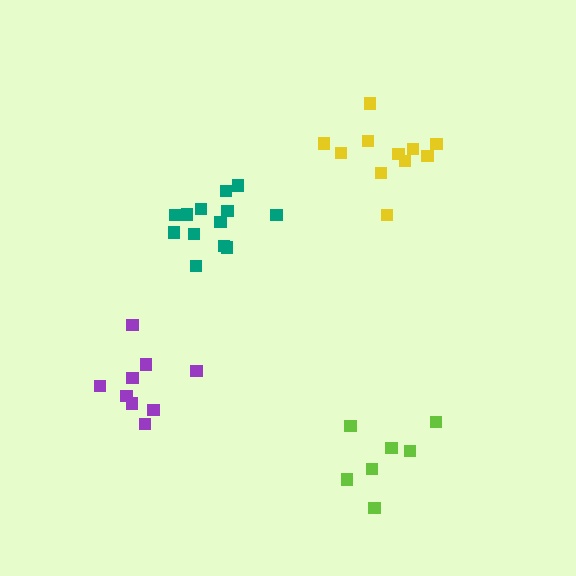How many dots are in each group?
Group 1: 11 dots, Group 2: 7 dots, Group 3: 13 dots, Group 4: 9 dots (40 total).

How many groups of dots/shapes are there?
There are 4 groups.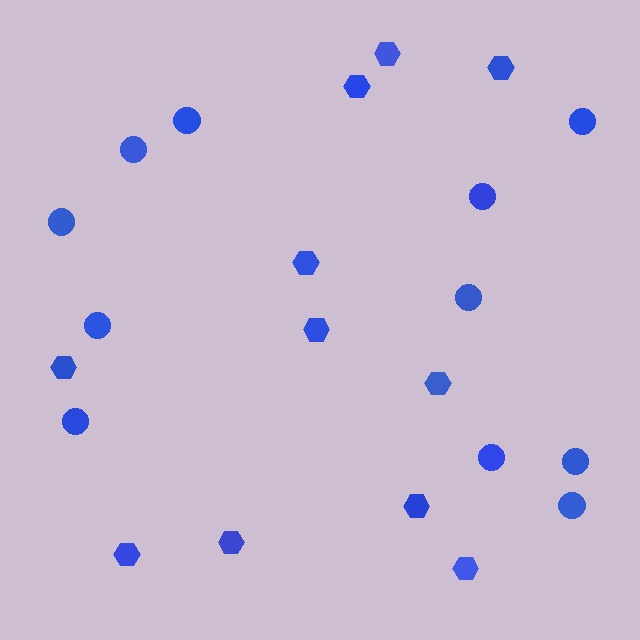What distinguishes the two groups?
There are 2 groups: one group of hexagons (11) and one group of circles (11).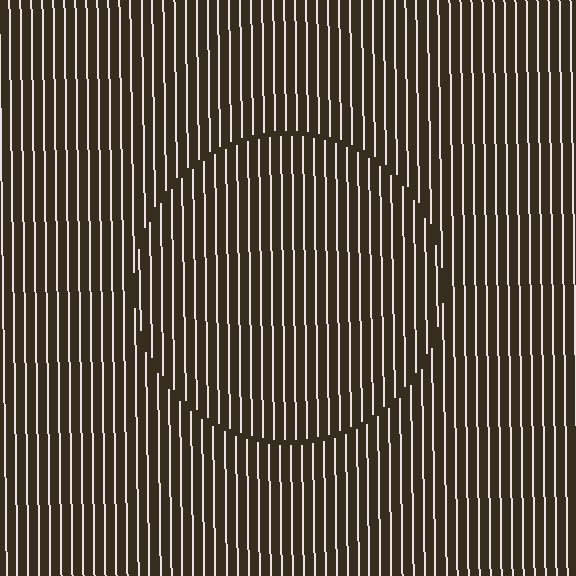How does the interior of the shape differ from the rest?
The interior of the shape contains the same grating, shifted by half a period — the contour is defined by the phase discontinuity where line-ends from the inner and outer gratings abut.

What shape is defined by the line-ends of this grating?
An illusory circle. The interior of the shape contains the same grating, shifted by half a period — the contour is defined by the phase discontinuity where line-ends from the inner and outer gratings abut.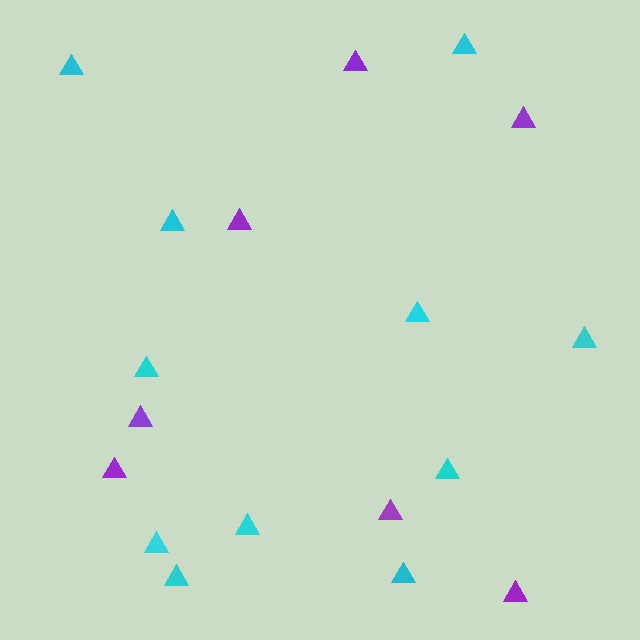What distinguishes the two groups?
There are 2 groups: one group of purple triangles (7) and one group of cyan triangles (11).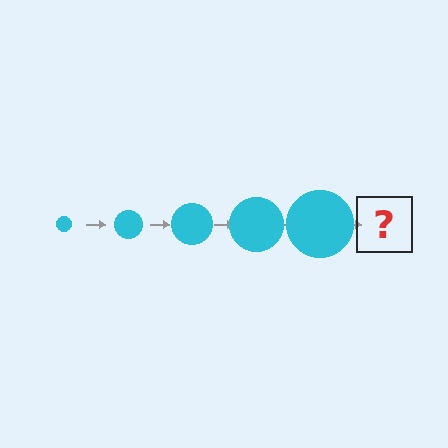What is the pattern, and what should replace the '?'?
The pattern is that the circle gets progressively larger each step. The '?' should be a cyan circle, larger than the previous one.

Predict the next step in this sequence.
The next step is a cyan circle, larger than the previous one.